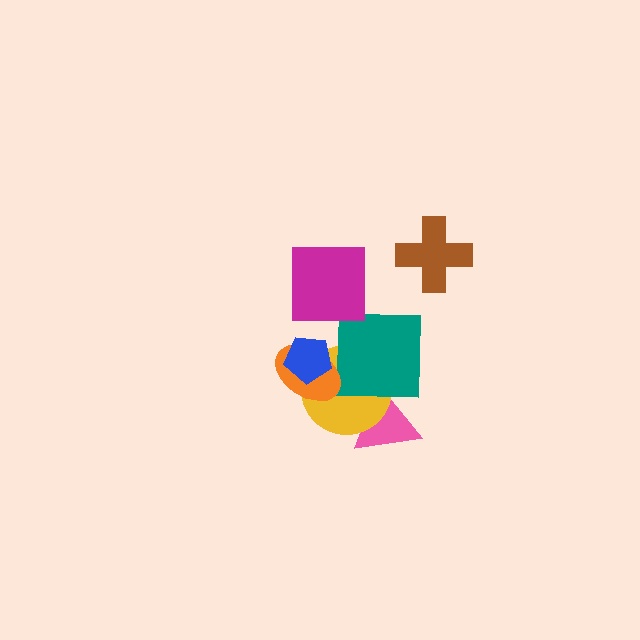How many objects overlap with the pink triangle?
2 objects overlap with the pink triangle.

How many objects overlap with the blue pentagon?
2 objects overlap with the blue pentagon.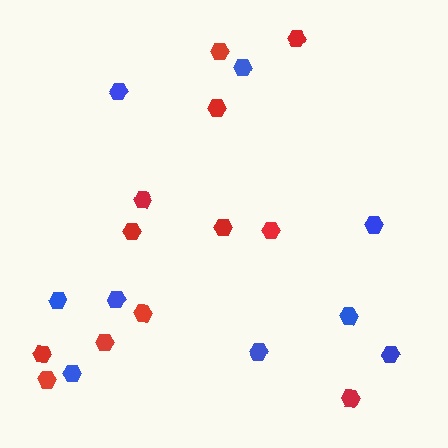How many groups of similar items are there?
There are 2 groups: one group of red hexagons (12) and one group of blue hexagons (9).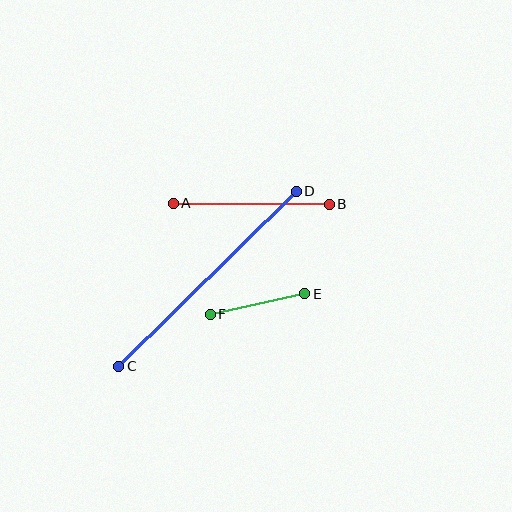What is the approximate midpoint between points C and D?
The midpoint is at approximately (208, 279) pixels.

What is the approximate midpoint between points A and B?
The midpoint is at approximately (251, 204) pixels.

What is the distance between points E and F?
The distance is approximately 97 pixels.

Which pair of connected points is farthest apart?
Points C and D are farthest apart.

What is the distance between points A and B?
The distance is approximately 156 pixels.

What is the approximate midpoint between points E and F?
The midpoint is at approximately (257, 304) pixels.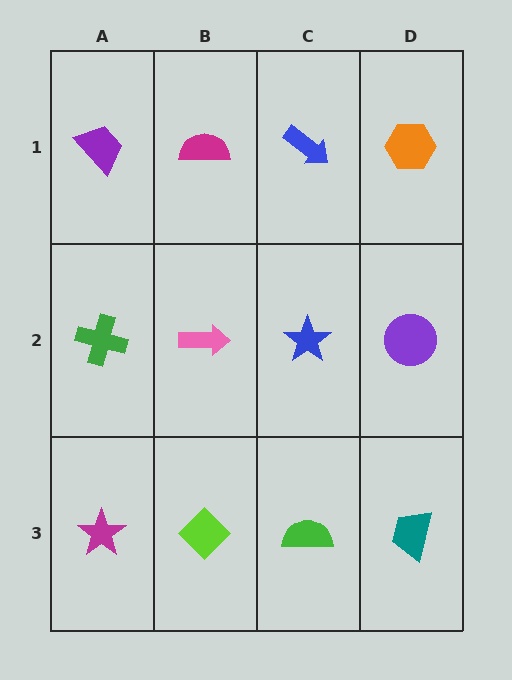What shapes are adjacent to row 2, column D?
An orange hexagon (row 1, column D), a teal trapezoid (row 3, column D), a blue star (row 2, column C).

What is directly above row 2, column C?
A blue arrow.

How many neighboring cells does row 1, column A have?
2.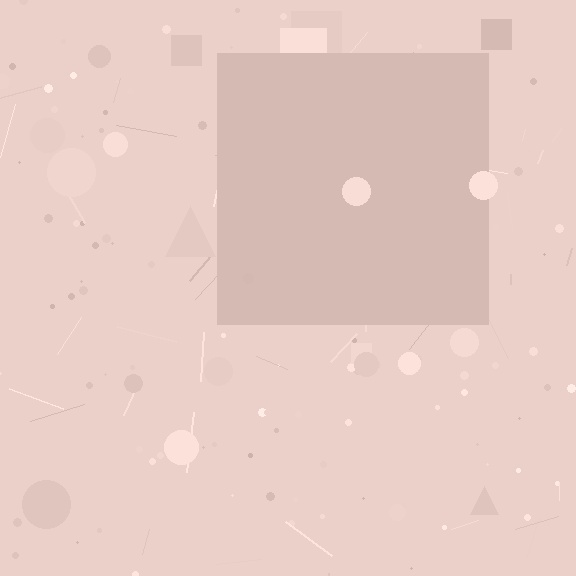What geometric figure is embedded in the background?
A square is embedded in the background.